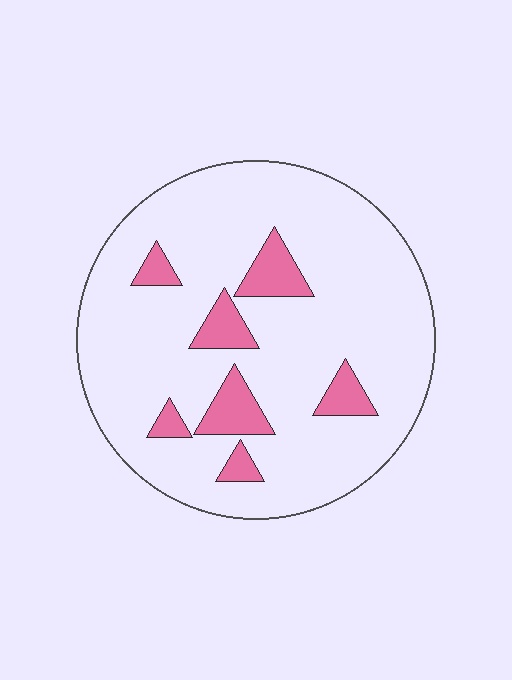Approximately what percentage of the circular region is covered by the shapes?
Approximately 15%.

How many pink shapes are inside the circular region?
7.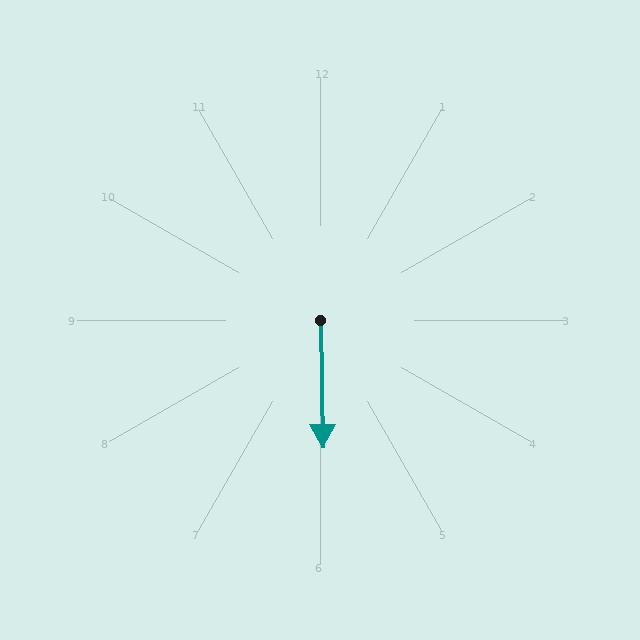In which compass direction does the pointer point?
South.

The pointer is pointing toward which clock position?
Roughly 6 o'clock.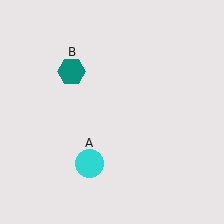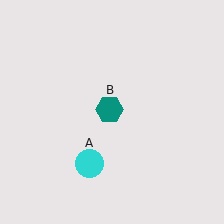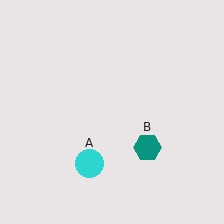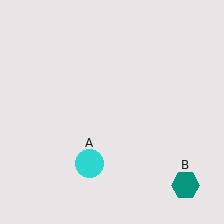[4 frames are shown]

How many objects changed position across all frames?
1 object changed position: teal hexagon (object B).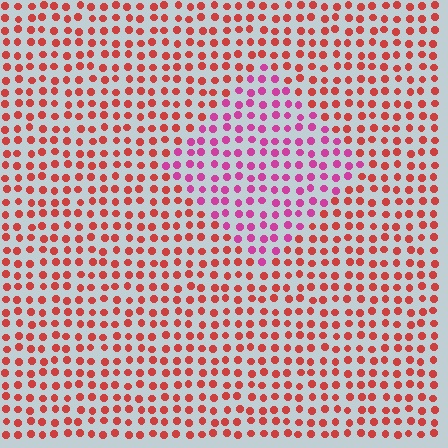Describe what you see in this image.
The image is filled with small red elements in a uniform arrangement. A diamond-shaped region is visible where the elements are tinted to a slightly different hue, forming a subtle color boundary.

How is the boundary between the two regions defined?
The boundary is defined purely by a slight shift in hue (about 41 degrees). Spacing, size, and orientation are identical on both sides.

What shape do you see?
I see a diamond.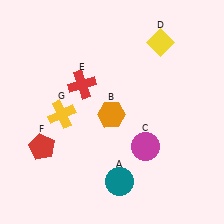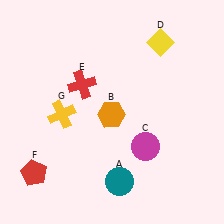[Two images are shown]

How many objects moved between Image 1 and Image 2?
1 object moved between the two images.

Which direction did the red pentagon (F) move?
The red pentagon (F) moved down.